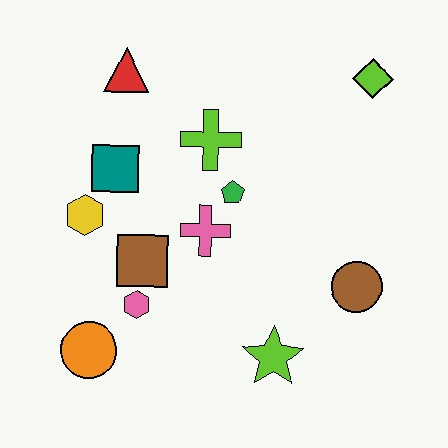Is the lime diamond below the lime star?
No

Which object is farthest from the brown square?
The lime diamond is farthest from the brown square.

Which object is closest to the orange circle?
The pink hexagon is closest to the orange circle.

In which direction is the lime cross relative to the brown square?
The lime cross is above the brown square.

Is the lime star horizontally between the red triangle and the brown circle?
Yes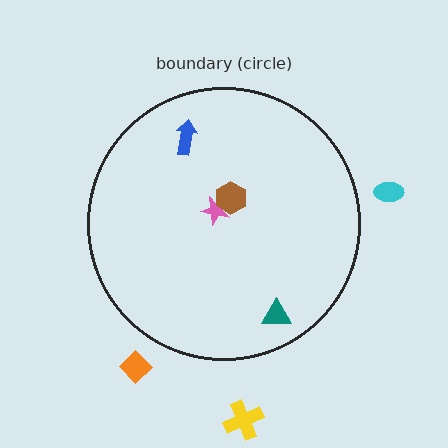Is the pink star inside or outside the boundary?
Inside.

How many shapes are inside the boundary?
4 inside, 3 outside.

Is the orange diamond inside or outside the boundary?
Outside.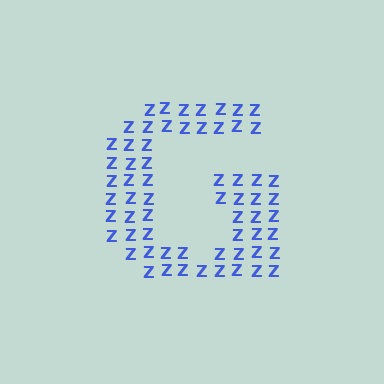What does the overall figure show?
The overall figure shows the letter G.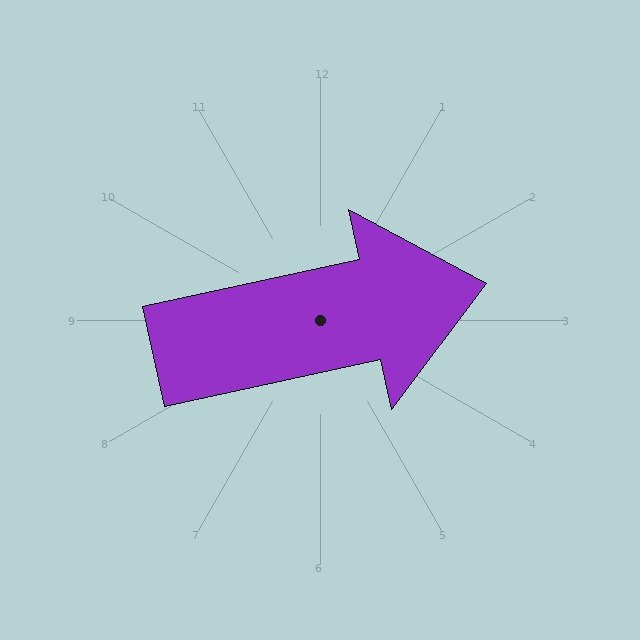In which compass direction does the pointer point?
East.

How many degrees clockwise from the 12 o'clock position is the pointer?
Approximately 78 degrees.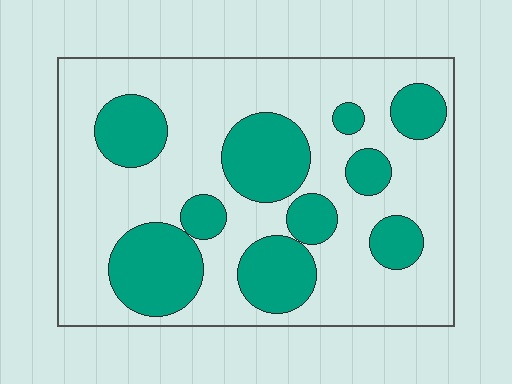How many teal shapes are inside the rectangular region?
10.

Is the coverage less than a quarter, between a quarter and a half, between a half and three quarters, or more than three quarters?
Between a quarter and a half.